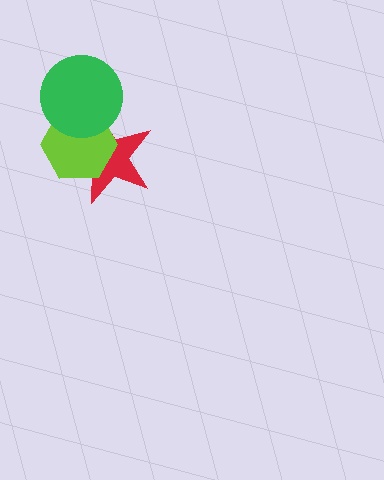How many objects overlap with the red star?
2 objects overlap with the red star.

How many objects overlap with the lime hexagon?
2 objects overlap with the lime hexagon.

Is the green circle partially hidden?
No, no other shape covers it.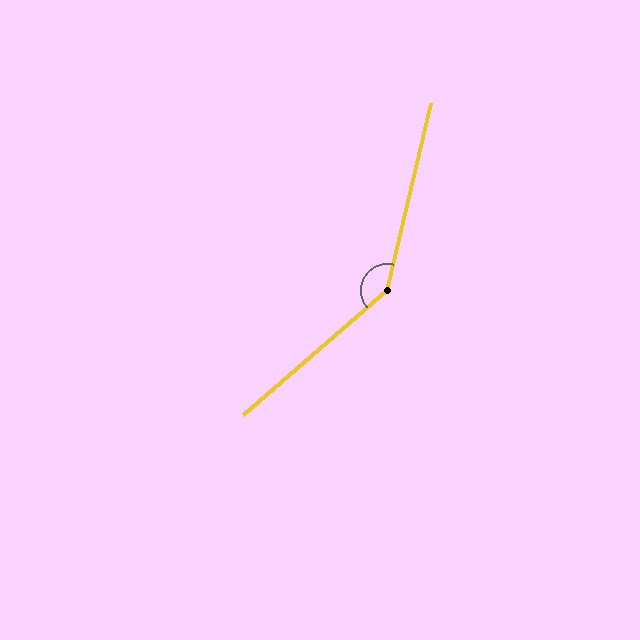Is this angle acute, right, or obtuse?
It is obtuse.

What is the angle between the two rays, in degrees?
Approximately 144 degrees.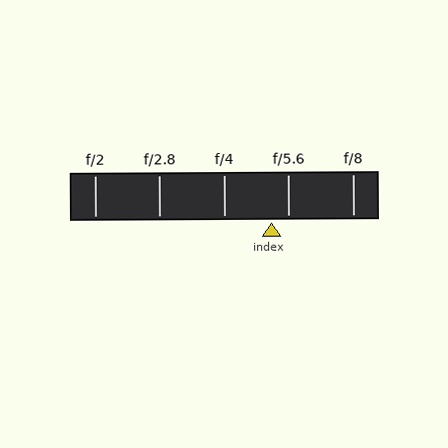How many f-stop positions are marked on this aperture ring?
There are 5 f-stop positions marked.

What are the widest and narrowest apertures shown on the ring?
The widest aperture shown is f/2 and the narrowest is f/8.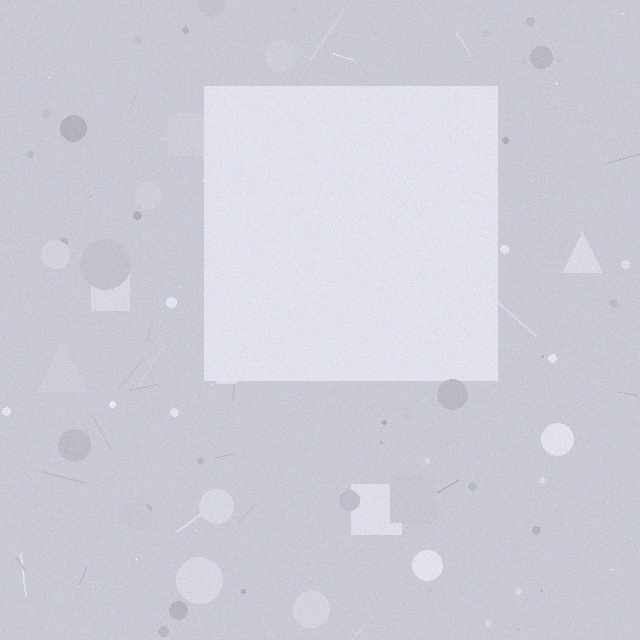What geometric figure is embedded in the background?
A square is embedded in the background.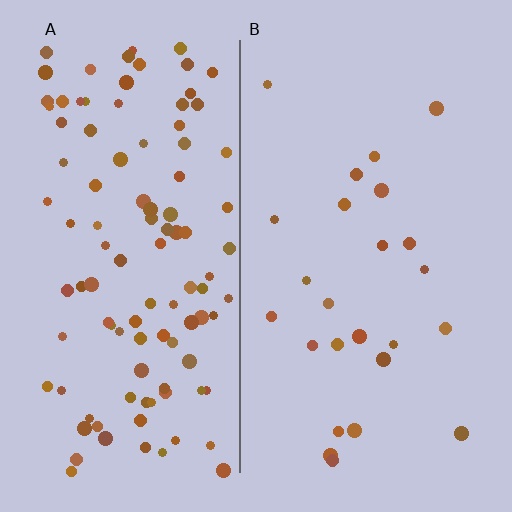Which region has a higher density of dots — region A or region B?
A (the left).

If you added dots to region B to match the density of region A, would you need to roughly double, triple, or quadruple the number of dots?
Approximately quadruple.